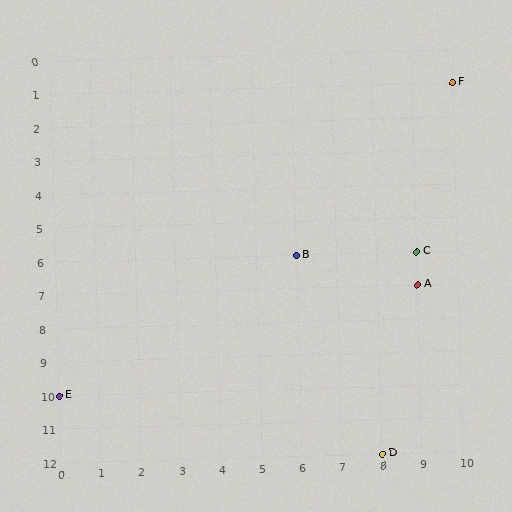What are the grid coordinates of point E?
Point E is at grid coordinates (0, 10).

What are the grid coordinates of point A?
Point A is at grid coordinates (9, 7).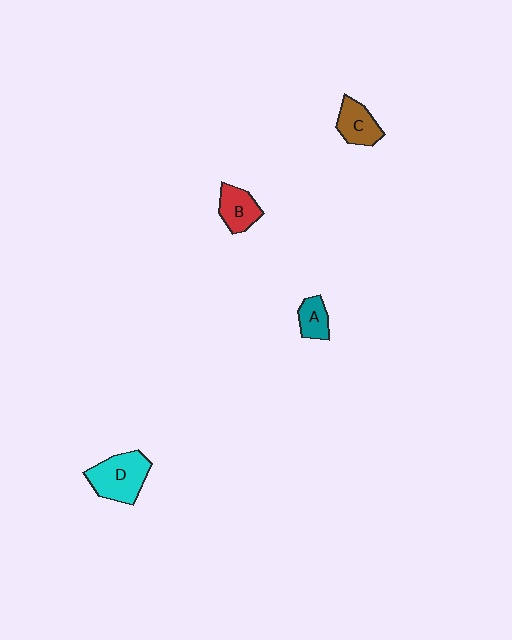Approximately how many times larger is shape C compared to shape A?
Approximately 1.4 times.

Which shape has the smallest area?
Shape A (teal).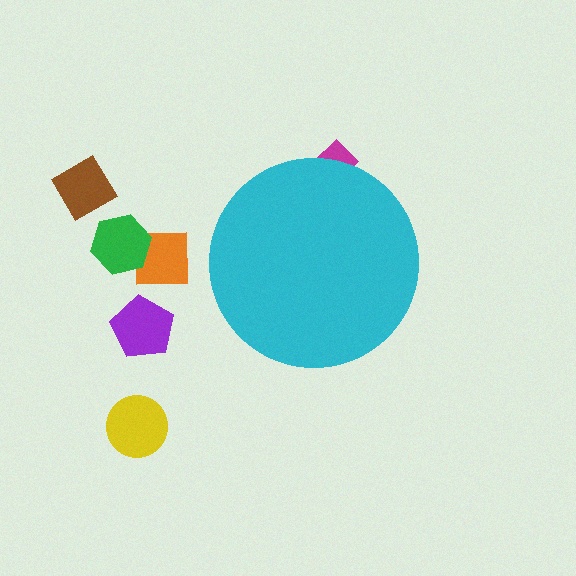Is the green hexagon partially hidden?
No, the green hexagon is fully visible.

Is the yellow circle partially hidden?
No, the yellow circle is fully visible.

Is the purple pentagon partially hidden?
No, the purple pentagon is fully visible.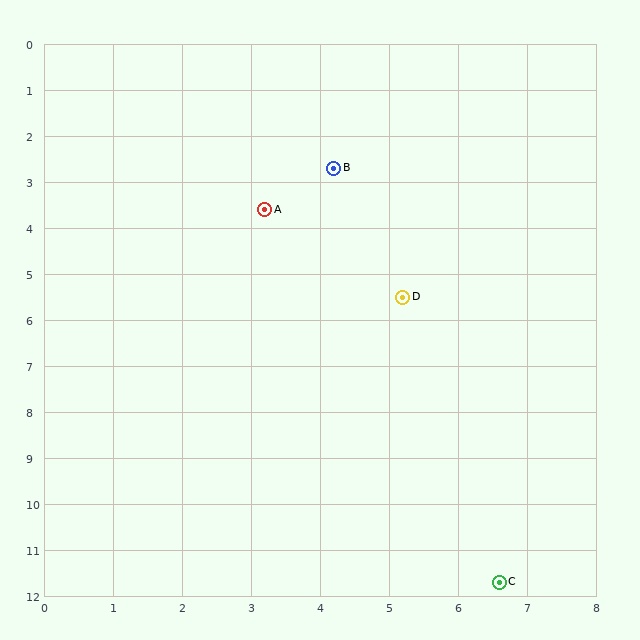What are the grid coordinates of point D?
Point D is at approximately (5.2, 5.5).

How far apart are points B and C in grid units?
Points B and C are about 9.3 grid units apart.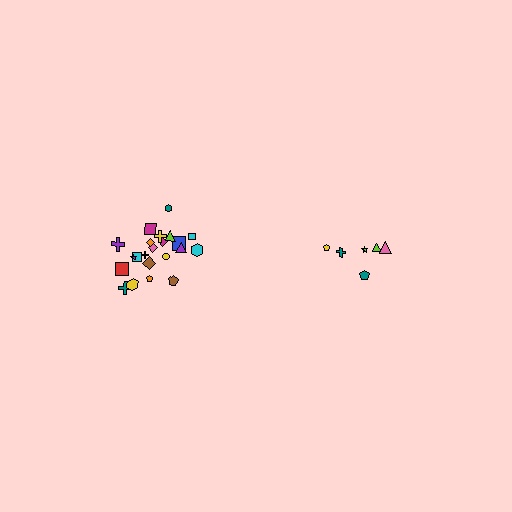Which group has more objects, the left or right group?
The left group.